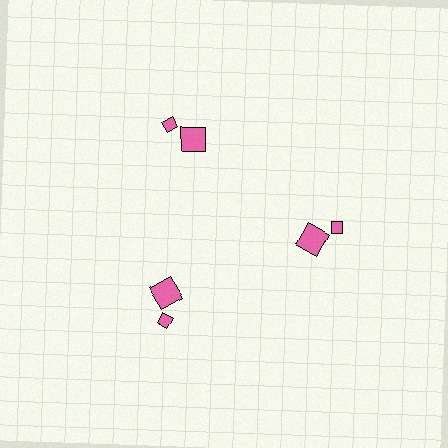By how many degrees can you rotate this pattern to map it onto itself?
The pattern maps onto itself every 120 degrees of rotation.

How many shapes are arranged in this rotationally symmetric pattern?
There are 6 shapes, arranged in 3 groups of 2.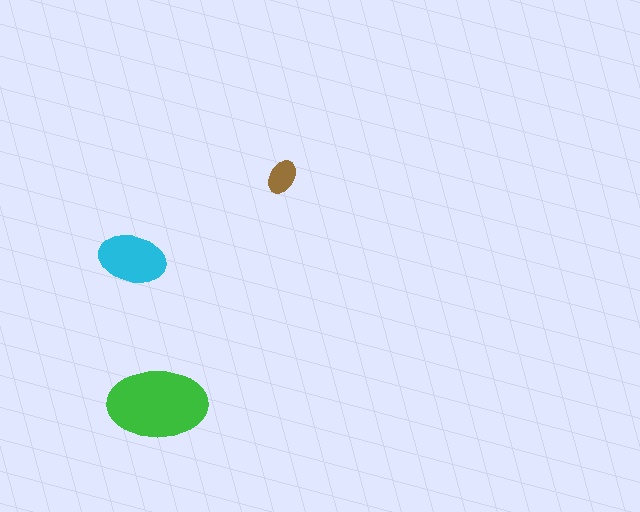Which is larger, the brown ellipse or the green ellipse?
The green one.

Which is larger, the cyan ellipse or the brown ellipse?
The cyan one.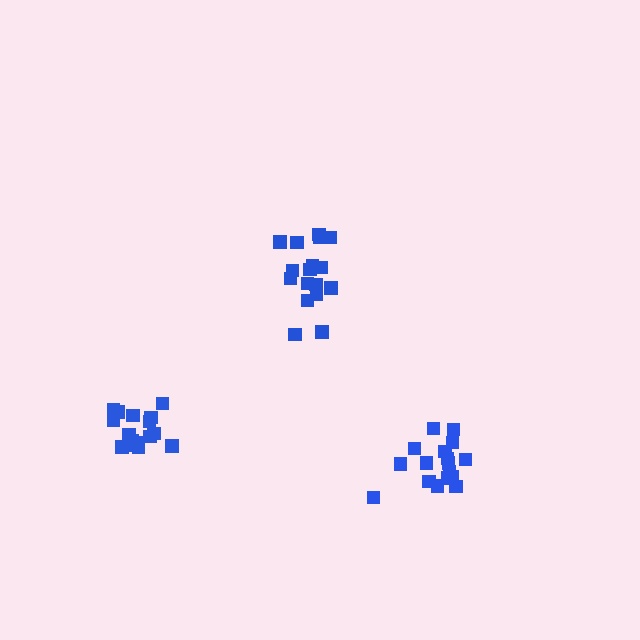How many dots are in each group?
Group 1: 17 dots, Group 2: 18 dots, Group 3: 17 dots (52 total).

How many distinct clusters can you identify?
There are 3 distinct clusters.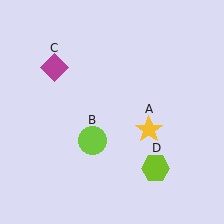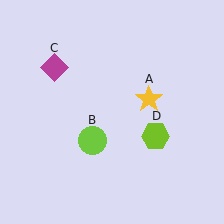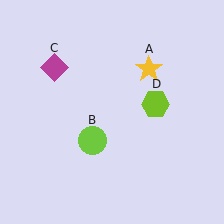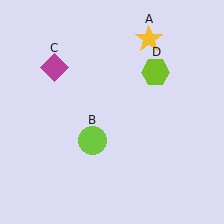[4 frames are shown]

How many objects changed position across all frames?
2 objects changed position: yellow star (object A), lime hexagon (object D).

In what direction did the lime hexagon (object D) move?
The lime hexagon (object D) moved up.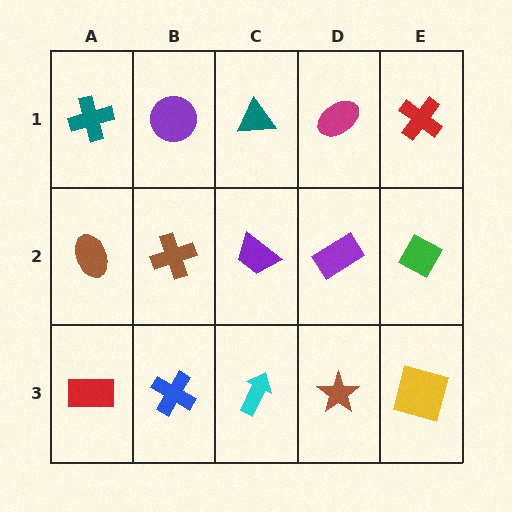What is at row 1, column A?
A teal cross.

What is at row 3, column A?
A red rectangle.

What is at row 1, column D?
A magenta ellipse.